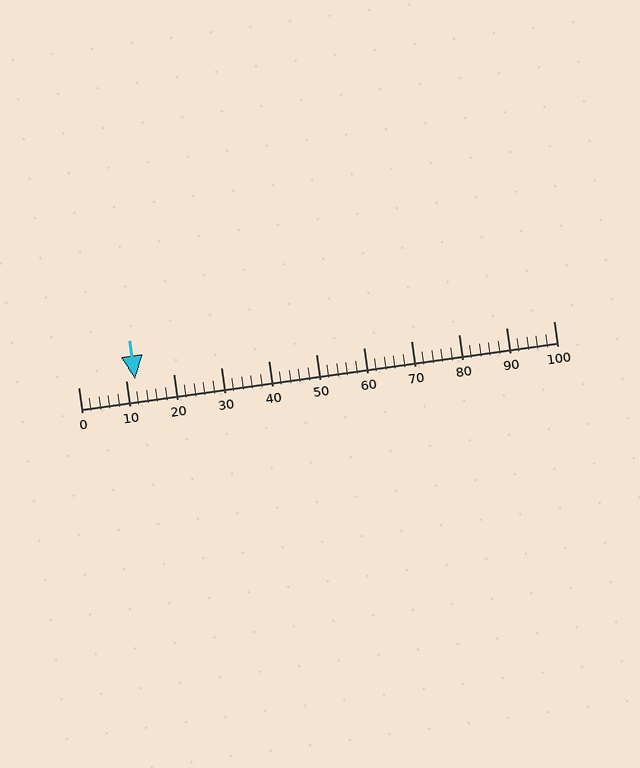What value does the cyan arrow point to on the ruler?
The cyan arrow points to approximately 12.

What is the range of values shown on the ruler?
The ruler shows values from 0 to 100.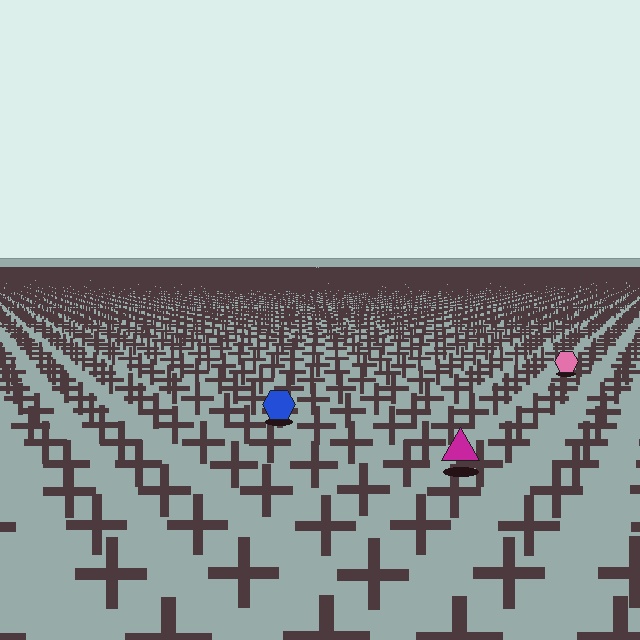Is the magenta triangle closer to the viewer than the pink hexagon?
Yes. The magenta triangle is closer — you can tell from the texture gradient: the ground texture is coarser near it.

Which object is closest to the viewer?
The magenta triangle is closest. The texture marks near it are larger and more spread out.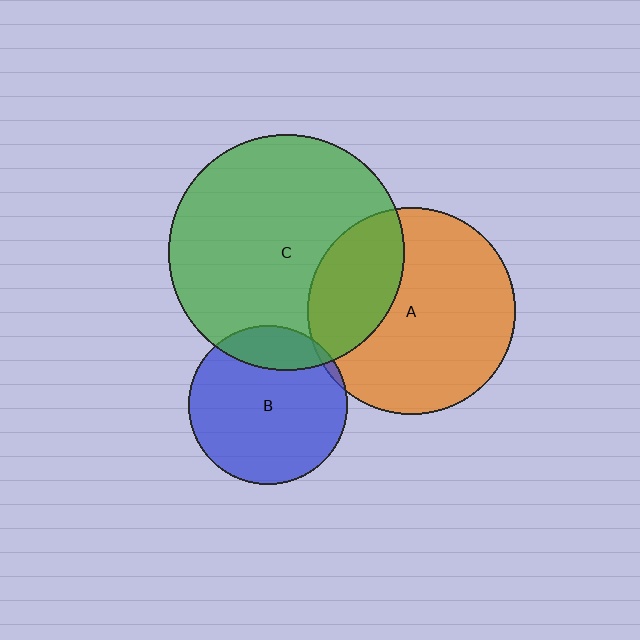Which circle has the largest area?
Circle C (green).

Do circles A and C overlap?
Yes.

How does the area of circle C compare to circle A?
Approximately 1.3 times.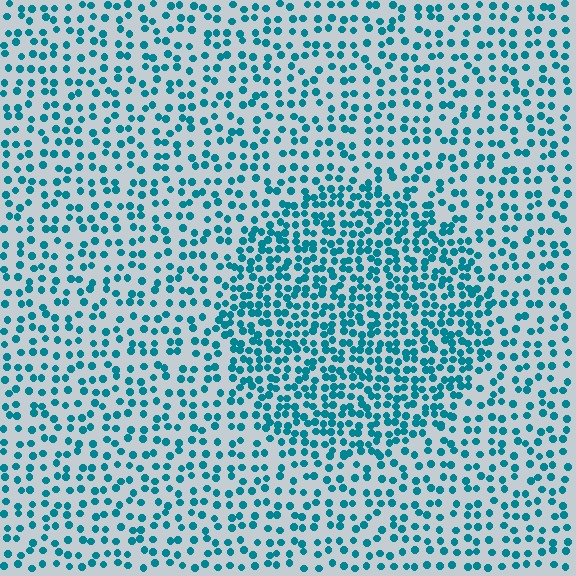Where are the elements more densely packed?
The elements are more densely packed inside the circle boundary.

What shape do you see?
I see a circle.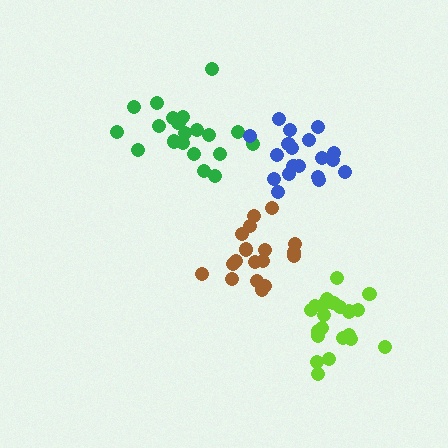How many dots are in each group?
Group 1: 20 dots, Group 2: 19 dots, Group 3: 19 dots, Group 4: 21 dots (79 total).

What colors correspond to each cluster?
The clusters are colored: green, blue, brown, lime.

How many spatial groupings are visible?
There are 4 spatial groupings.